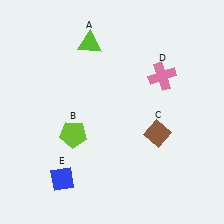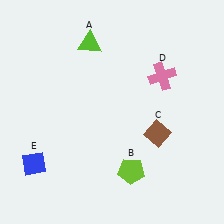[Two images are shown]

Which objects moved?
The objects that moved are: the lime pentagon (B), the blue diamond (E).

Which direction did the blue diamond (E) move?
The blue diamond (E) moved left.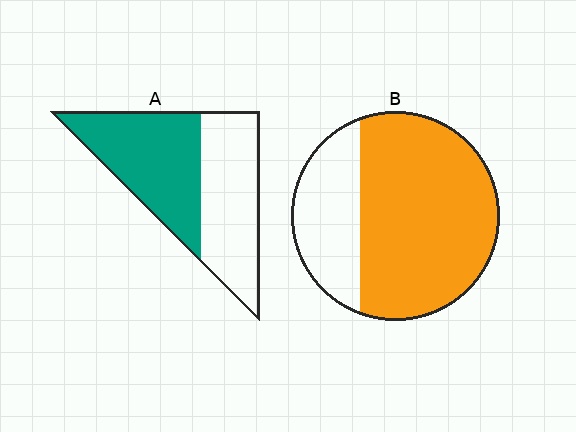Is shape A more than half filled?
Roughly half.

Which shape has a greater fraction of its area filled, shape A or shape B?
Shape B.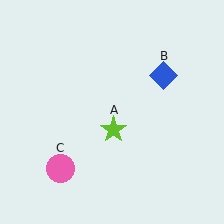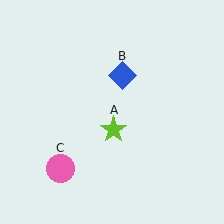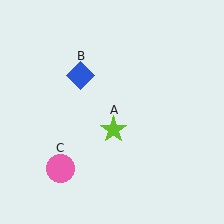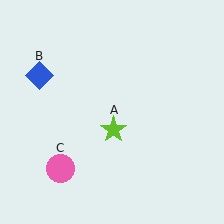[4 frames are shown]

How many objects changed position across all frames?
1 object changed position: blue diamond (object B).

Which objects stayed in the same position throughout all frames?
Lime star (object A) and pink circle (object C) remained stationary.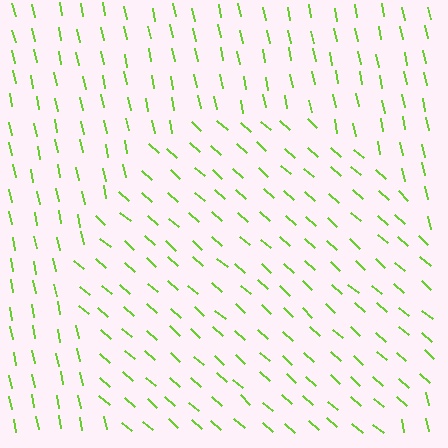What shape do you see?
I see a circle.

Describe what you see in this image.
The image is filled with small lime line segments. A circle region in the image has lines oriented differently from the surrounding lines, creating a visible texture boundary.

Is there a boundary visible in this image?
Yes, there is a texture boundary formed by a change in line orientation.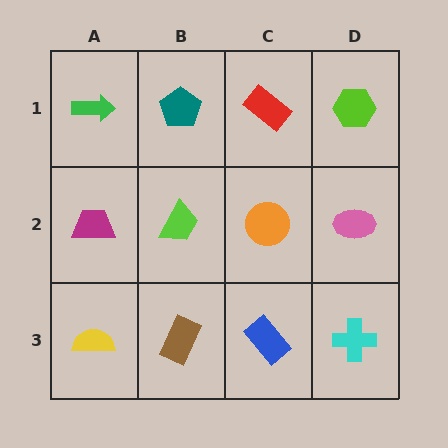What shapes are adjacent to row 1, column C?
An orange circle (row 2, column C), a teal pentagon (row 1, column B), a lime hexagon (row 1, column D).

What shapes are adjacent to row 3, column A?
A magenta trapezoid (row 2, column A), a brown rectangle (row 3, column B).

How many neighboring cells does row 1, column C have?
3.